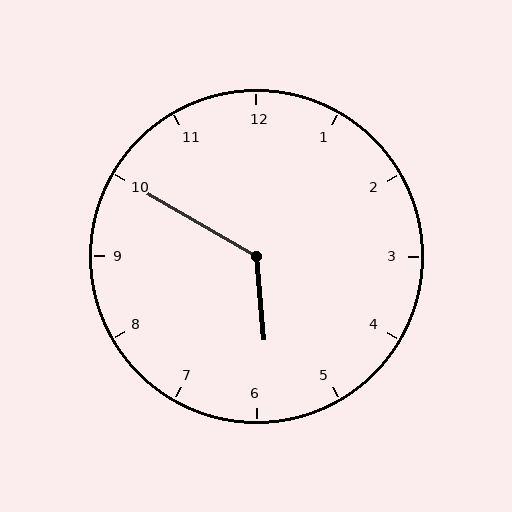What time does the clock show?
5:50.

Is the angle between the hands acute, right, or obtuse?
It is obtuse.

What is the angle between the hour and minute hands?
Approximately 125 degrees.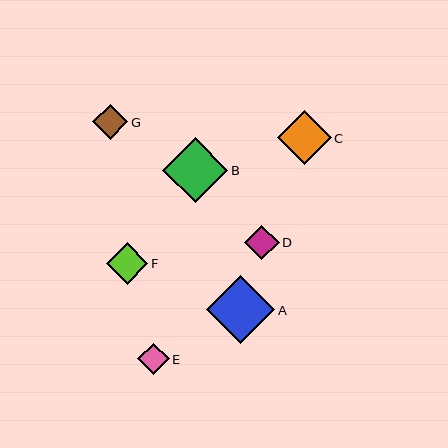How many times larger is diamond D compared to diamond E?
Diamond D is approximately 1.1 times the size of diamond E.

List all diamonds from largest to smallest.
From largest to smallest: A, B, C, F, G, D, E.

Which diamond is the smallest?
Diamond E is the smallest with a size of approximately 31 pixels.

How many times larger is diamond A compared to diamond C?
Diamond A is approximately 1.2 times the size of diamond C.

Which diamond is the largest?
Diamond A is the largest with a size of approximately 68 pixels.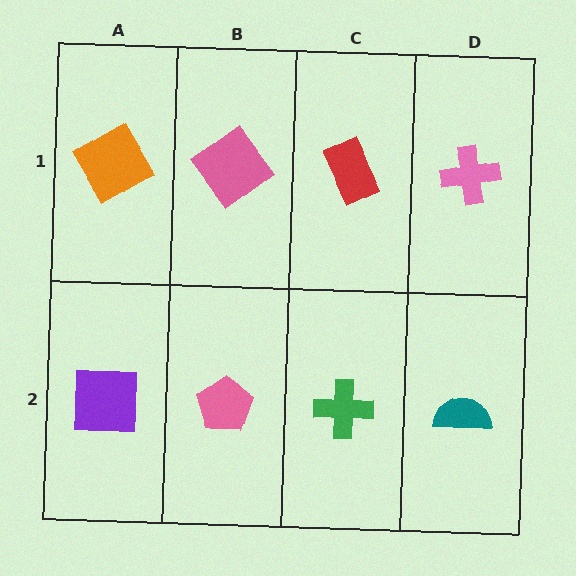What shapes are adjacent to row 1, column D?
A teal semicircle (row 2, column D), a red rectangle (row 1, column C).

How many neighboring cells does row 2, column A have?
2.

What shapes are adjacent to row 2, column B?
A pink diamond (row 1, column B), a purple square (row 2, column A), a green cross (row 2, column C).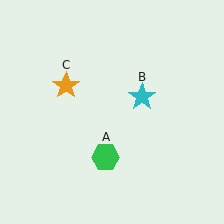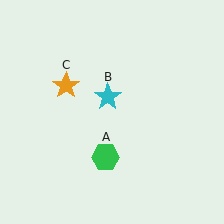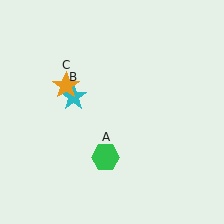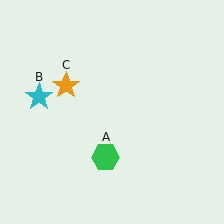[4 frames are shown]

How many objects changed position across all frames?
1 object changed position: cyan star (object B).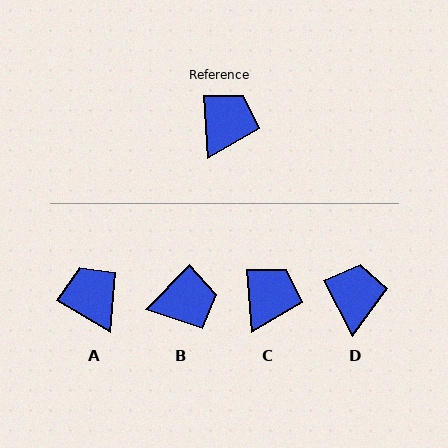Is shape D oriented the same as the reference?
No, it is off by about 23 degrees.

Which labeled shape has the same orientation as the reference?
C.